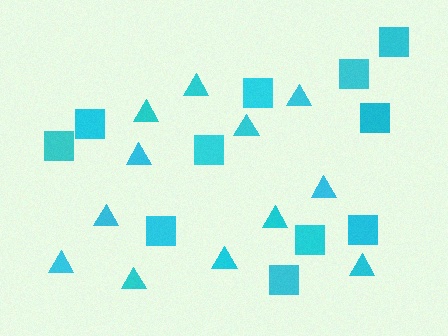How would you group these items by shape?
There are 2 groups: one group of triangles (12) and one group of squares (11).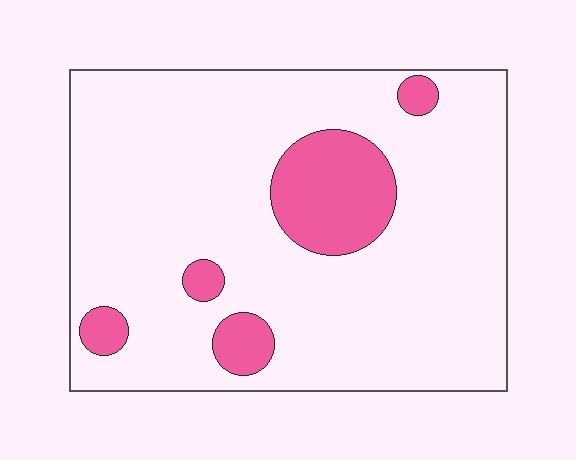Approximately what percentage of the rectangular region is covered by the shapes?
Approximately 15%.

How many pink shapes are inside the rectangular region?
5.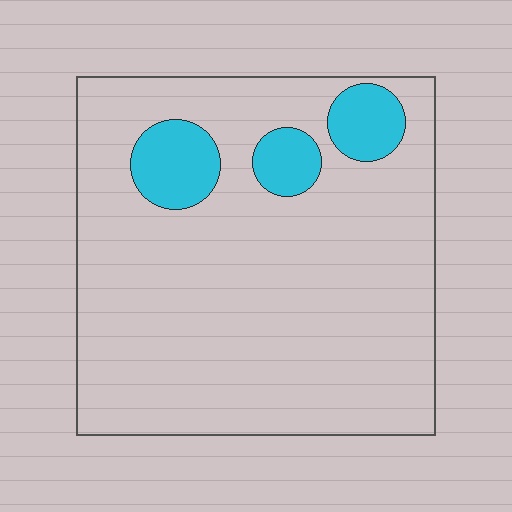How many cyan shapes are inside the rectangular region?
3.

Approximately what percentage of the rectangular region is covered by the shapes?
Approximately 10%.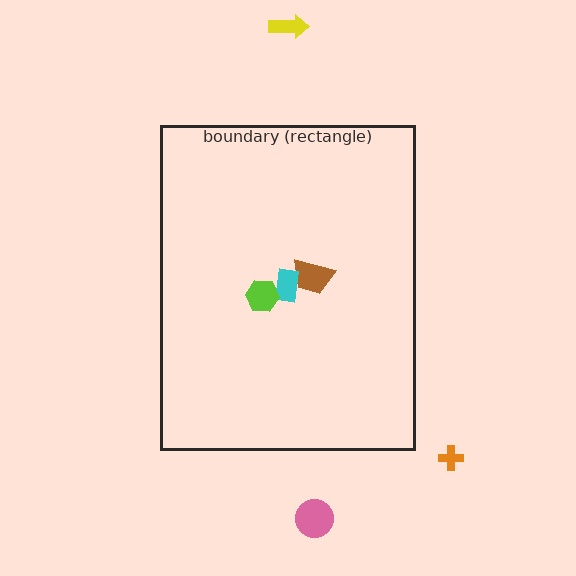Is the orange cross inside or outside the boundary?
Outside.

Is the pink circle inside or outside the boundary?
Outside.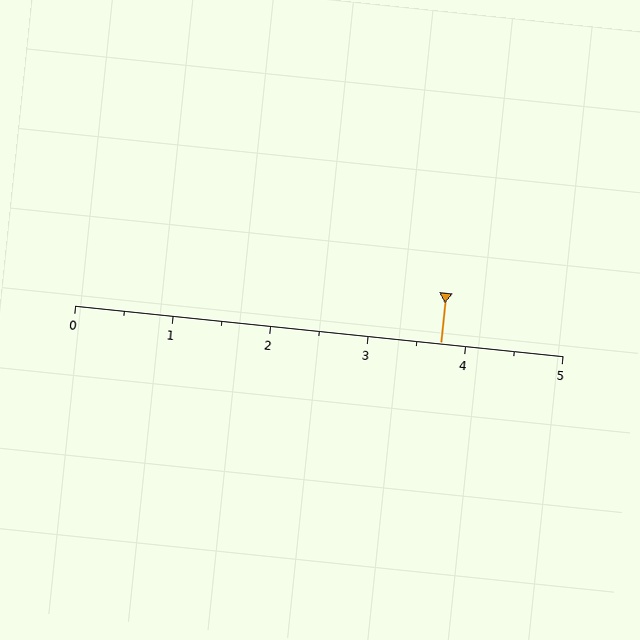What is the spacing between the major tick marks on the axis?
The major ticks are spaced 1 apart.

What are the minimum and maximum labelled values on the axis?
The axis runs from 0 to 5.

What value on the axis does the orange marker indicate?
The marker indicates approximately 3.8.